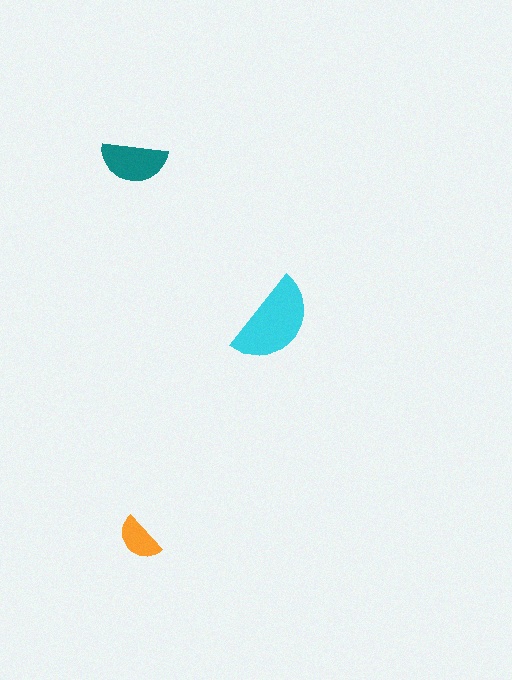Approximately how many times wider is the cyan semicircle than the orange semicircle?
About 2 times wider.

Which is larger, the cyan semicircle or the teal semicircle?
The cyan one.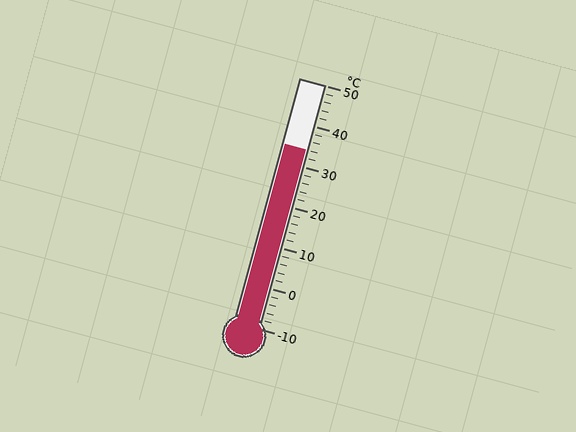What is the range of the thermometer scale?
The thermometer scale ranges from -10°C to 50°C.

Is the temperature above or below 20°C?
The temperature is above 20°C.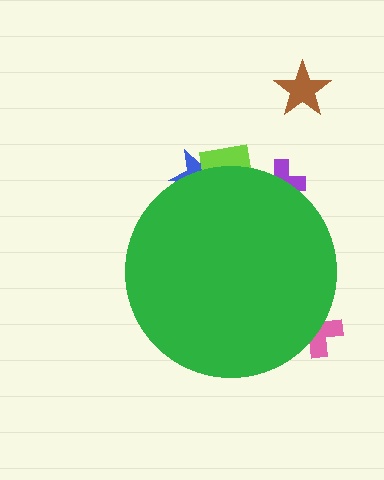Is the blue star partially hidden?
Yes, the blue star is partially hidden behind the green circle.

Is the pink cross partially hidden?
Yes, the pink cross is partially hidden behind the green circle.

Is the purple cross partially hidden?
Yes, the purple cross is partially hidden behind the green circle.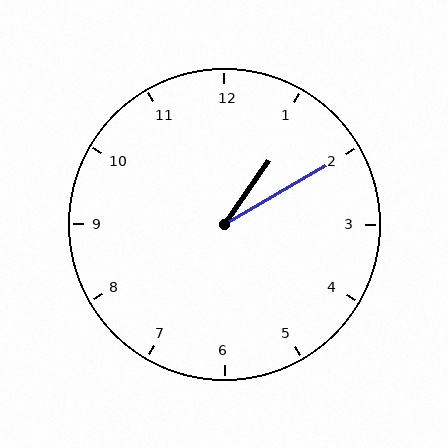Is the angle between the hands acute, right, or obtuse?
It is acute.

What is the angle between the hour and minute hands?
Approximately 25 degrees.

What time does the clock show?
1:10.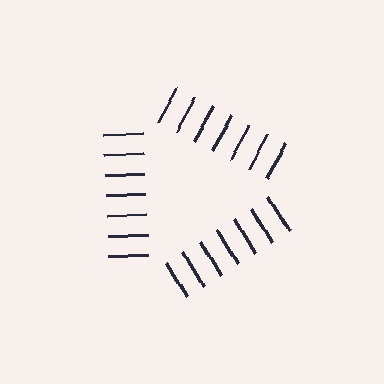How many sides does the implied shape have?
3 sides — the line-ends trace a triangle.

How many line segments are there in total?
21 — 7 along each of the 3 edges.